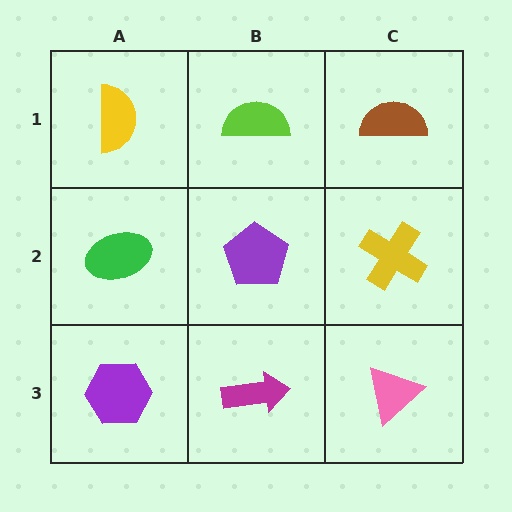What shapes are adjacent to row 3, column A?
A green ellipse (row 2, column A), a magenta arrow (row 3, column B).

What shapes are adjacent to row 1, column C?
A yellow cross (row 2, column C), a lime semicircle (row 1, column B).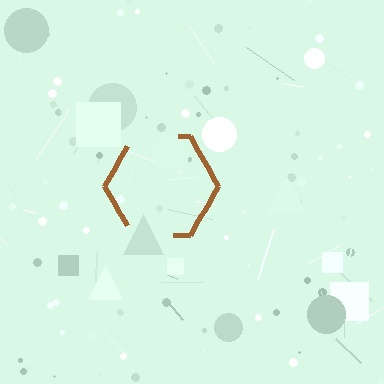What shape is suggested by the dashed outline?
The dashed outline suggests a hexagon.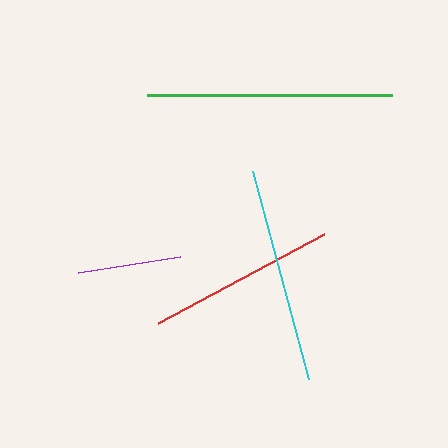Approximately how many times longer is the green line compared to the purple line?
The green line is approximately 2.4 times the length of the purple line.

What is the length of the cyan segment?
The cyan segment is approximately 215 pixels long.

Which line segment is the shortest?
The purple line is the shortest at approximately 103 pixels.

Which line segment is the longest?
The green line is the longest at approximately 245 pixels.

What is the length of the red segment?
The red segment is approximately 188 pixels long.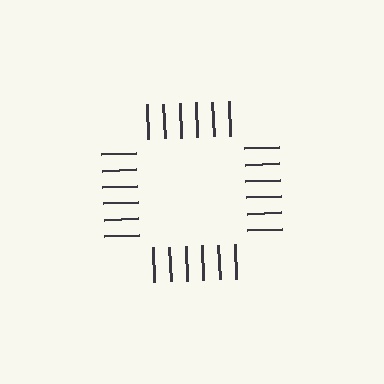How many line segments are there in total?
24 — 6 along each of the 4 edges.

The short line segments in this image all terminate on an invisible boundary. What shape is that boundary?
An illusory square — the line segments terminate on its edges but no continuous stroke is drawn.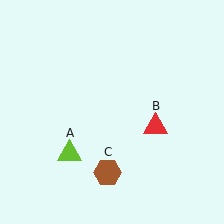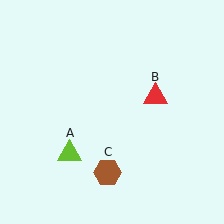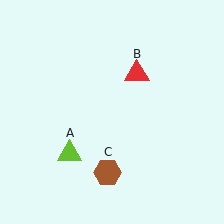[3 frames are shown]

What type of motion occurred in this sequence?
The red triangle (object B) rotated counterclockwise around the center of the scene.